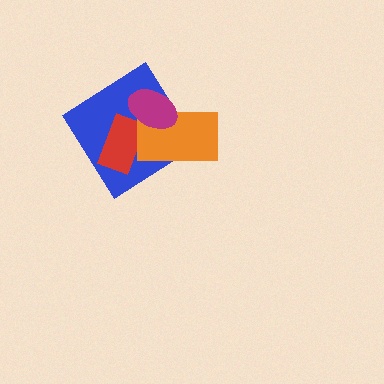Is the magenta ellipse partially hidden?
No, no other shape covers it.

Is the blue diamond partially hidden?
Yes, it is partially covered by another shape.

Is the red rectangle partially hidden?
Yes, it is partially covered by another shape.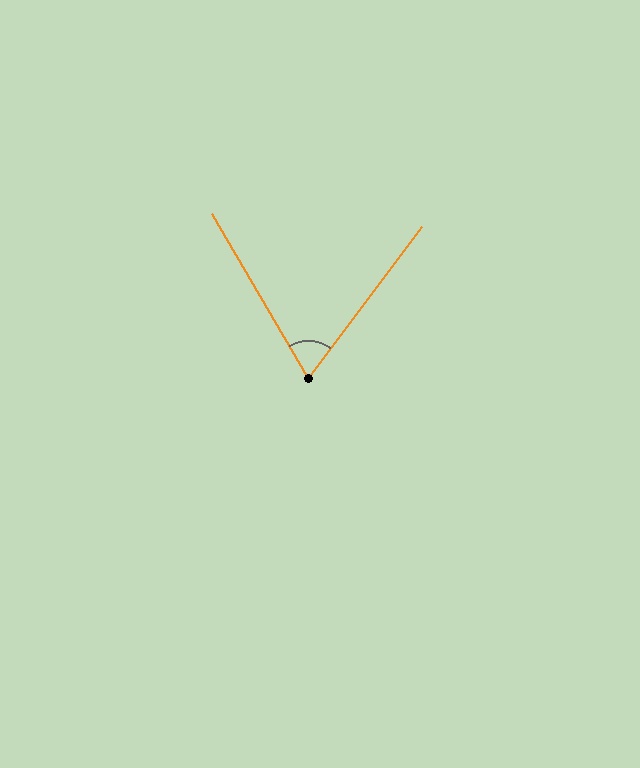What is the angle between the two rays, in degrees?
Approximately 67 degrees.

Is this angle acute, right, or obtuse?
It is acute.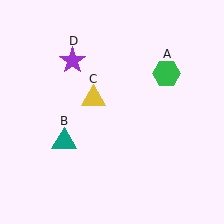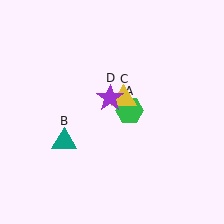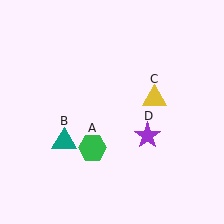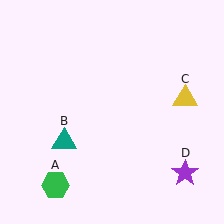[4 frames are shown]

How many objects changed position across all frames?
3 objects changed position: green hexagon (object A), yellow triangle (object C), purple star (object D).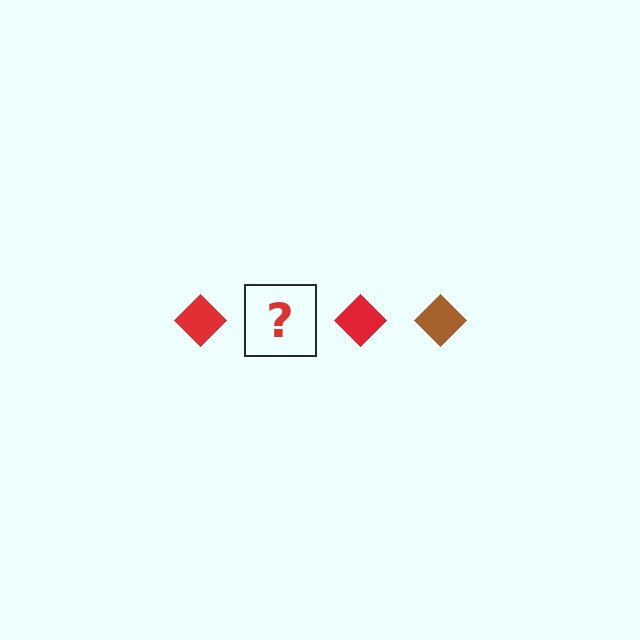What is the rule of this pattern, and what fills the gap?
The rule is that the pattern cycles through red, brown diamonds. The gap should be filled with a brown diamond.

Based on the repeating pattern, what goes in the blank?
The blank should be a brown diamond.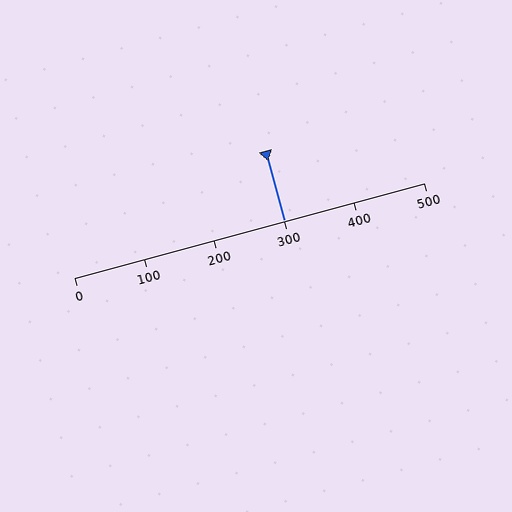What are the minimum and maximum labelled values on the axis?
The axis runs from 0 to 500.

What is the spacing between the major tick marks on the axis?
The major ticks are spaced 100 apart.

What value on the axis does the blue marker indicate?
The marker indicates approximately 300.